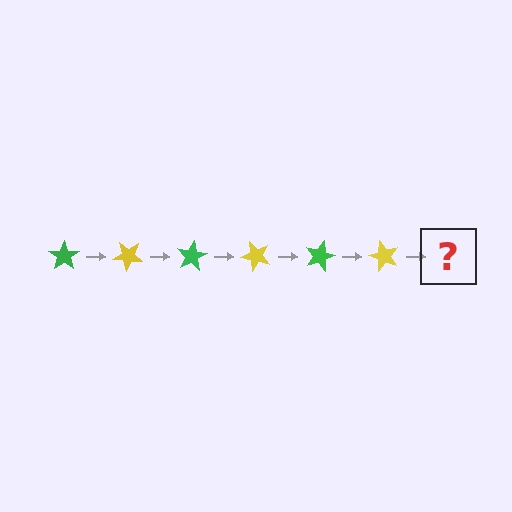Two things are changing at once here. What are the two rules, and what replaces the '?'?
The two rules are that it rotates 40 degrees each step and the color cycles through green and yellow. The '?' should be a green star, rotated 240 degrees from the start.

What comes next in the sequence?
The next element should be a green star, rotated 240 degrees from the start.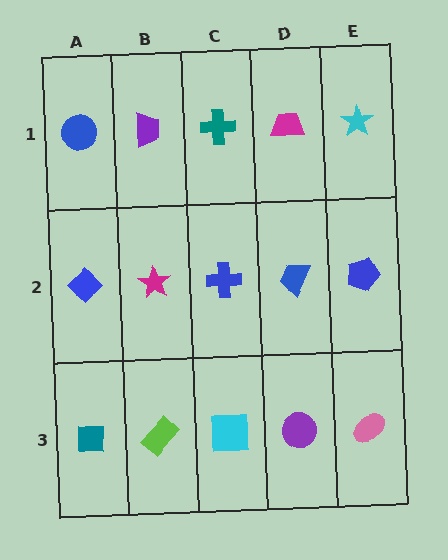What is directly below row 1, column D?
A blue trapezoid.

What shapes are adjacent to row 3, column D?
A blue trapezoid (row 2, column D), a cyan square (row 3, column C), a pink ellipse (row 3, column E).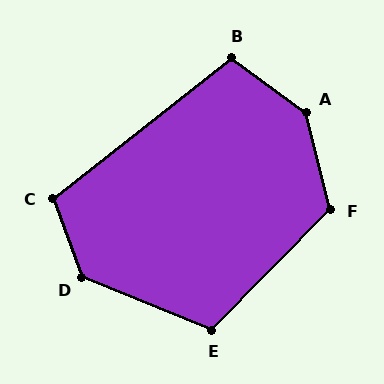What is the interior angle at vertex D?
Approximately 132 degrees (obtuse).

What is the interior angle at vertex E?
Approximately 112 degrees (obtuse).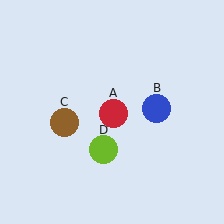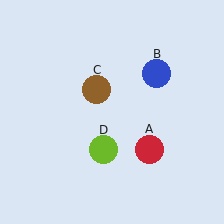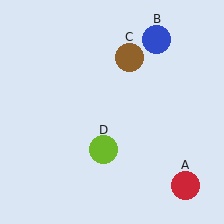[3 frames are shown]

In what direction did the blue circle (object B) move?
The blue circle (object B) moved up.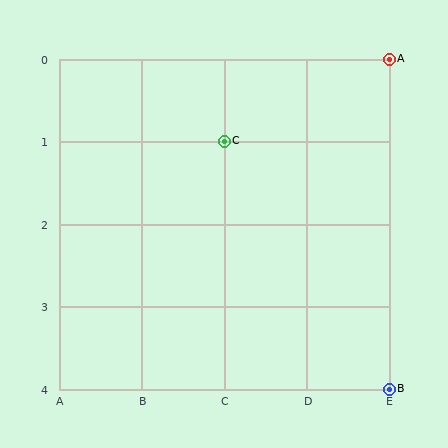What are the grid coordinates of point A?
Point A is at grid coordinates (E, 0).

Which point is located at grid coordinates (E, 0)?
Point A is at (E, 0).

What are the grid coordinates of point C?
Point C is at grid coordinates (C, 1).